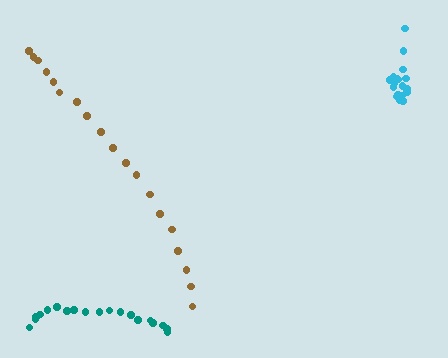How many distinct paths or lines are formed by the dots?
There are 3 distinct paths.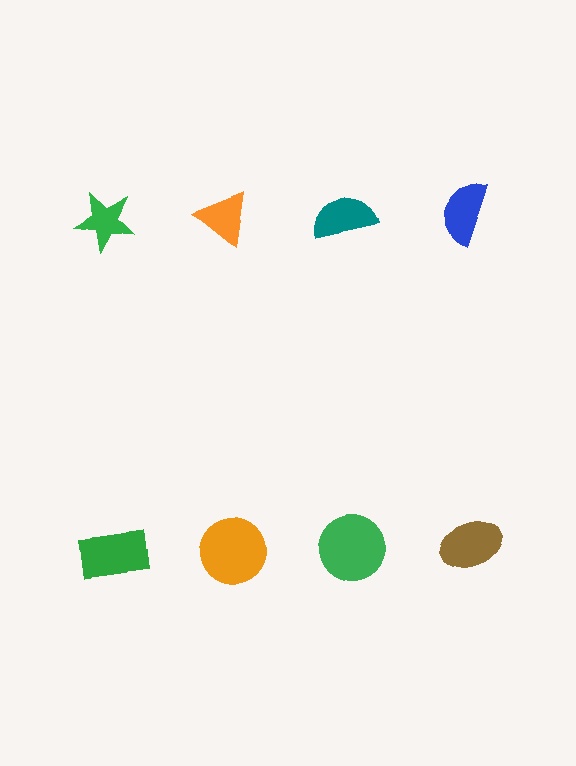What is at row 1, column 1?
A green star.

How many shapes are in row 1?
4 shapes.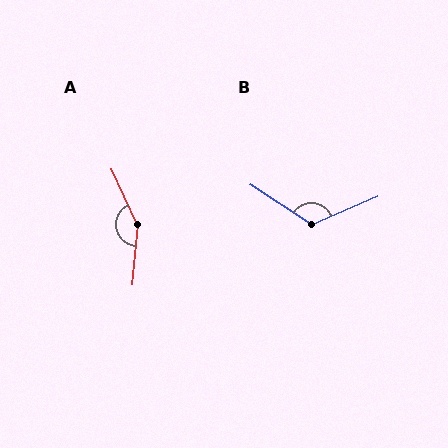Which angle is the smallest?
B, at approximately 123 degrees.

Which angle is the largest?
A, at approximately 150 degrees.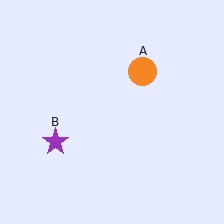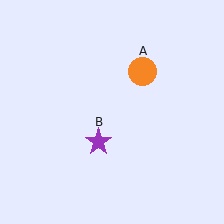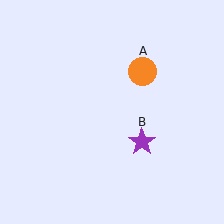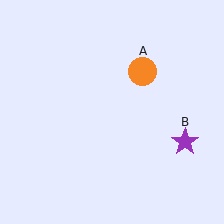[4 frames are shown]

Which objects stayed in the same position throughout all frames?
Orange circle (object A) remained stationary.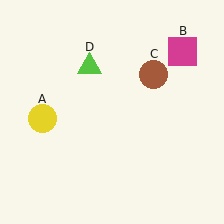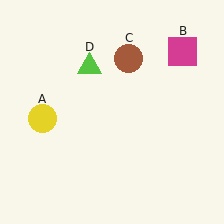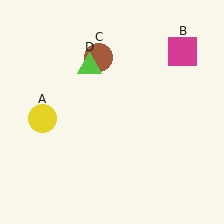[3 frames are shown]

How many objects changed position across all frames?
1 object changed position: brown circle (object C).